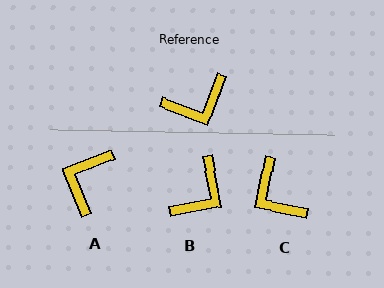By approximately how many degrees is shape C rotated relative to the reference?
Approximately 81 degrees clockwise.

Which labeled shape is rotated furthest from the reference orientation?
A, about 138 degrees away.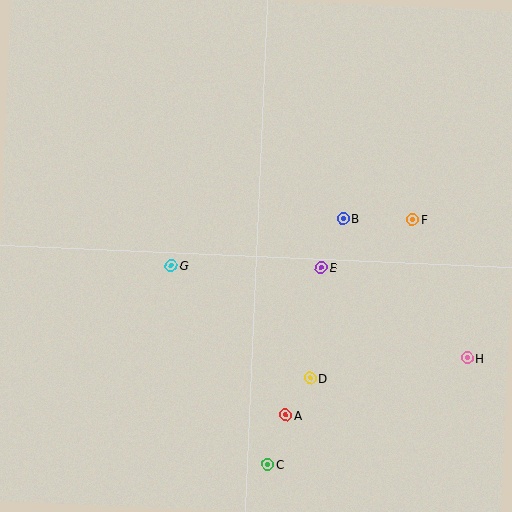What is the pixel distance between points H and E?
The distance between H and E is 171 pixels.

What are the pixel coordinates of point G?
Point G is at (171, 265).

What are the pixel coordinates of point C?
Point C is at (268, 464).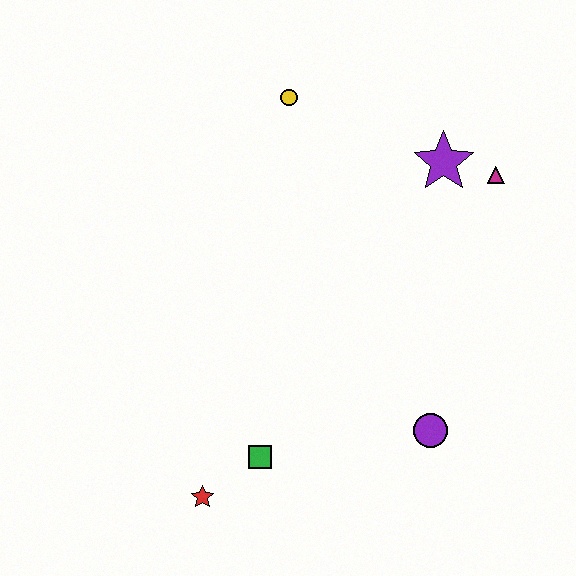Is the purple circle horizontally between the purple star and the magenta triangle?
No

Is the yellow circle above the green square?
Yes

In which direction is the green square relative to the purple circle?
The green square is to the left of the purple circle.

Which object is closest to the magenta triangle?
The purple star is closest to the magenta triangle.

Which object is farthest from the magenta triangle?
The red star is farthest from the magenta triangle.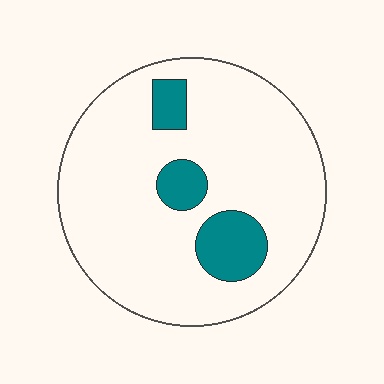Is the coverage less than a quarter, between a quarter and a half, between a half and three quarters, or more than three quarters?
Less than a quarter.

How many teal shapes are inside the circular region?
3.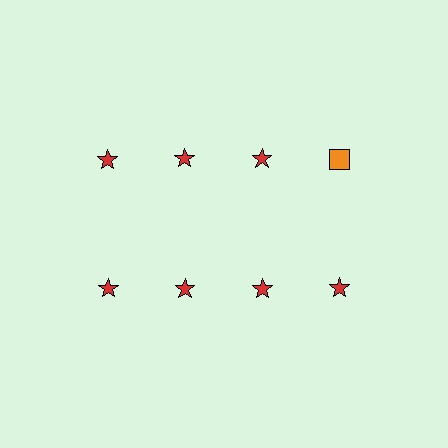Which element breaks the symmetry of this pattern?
The orange square in the top row, second from right column breaks the symmetry. All other shapes are red stars.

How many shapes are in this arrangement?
There are 8 shapes arranged in a grid pattern.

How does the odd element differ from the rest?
It differs in both color (orange instead of red) and shape (square instead of star).